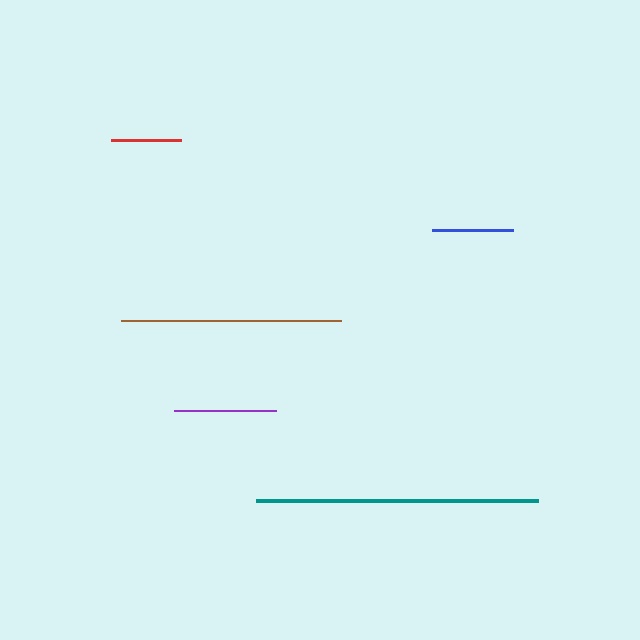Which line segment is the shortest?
The red line is the shortest at approximately 70 pixels.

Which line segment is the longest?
The teal line is the longest at approximately 282 pixels.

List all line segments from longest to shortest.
From longest to shortest: teal, brown, purple, blue, red.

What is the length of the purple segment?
The purple segment is approximately 101 pixels long.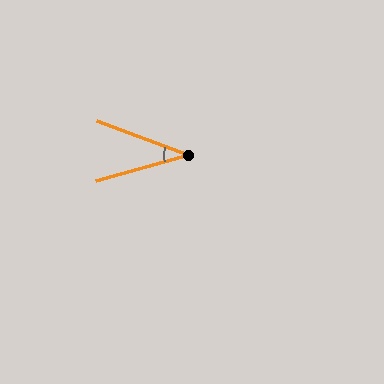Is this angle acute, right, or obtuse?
It is acute.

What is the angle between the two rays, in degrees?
Approximately 36 degrees.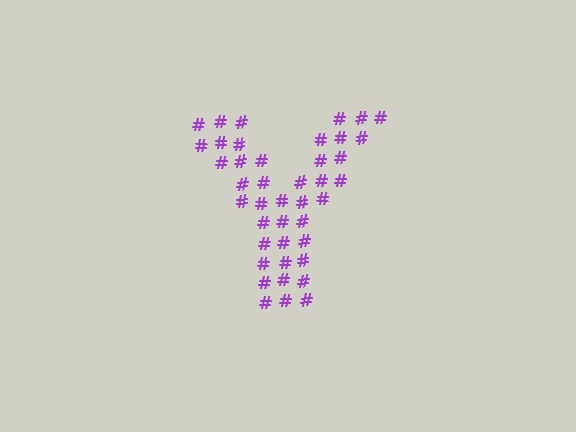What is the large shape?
The large shape is the letter Y.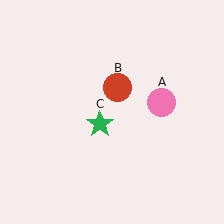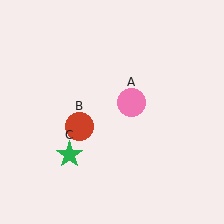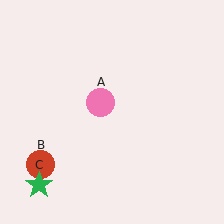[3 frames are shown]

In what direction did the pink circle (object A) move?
The pink circle (object A) moved left.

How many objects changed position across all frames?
3 objects changed position: pink circle (object A), red circle (object B), green star (object C).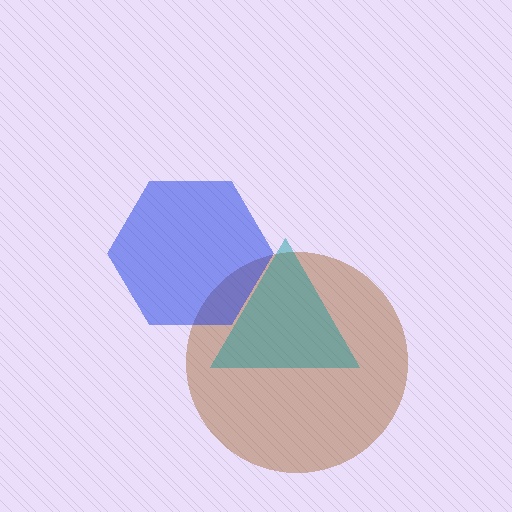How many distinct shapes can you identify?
There are 3 distinct shapes: a brown circle, a teal triangle, a blue hexagon.